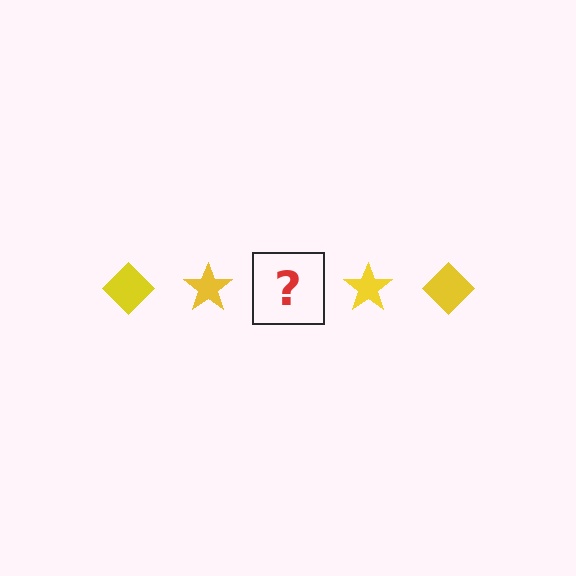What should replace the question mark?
The question mark should be replaced with a yellow diamond.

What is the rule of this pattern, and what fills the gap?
The rule is that the pattern cycles through diamond, star shapes in yellow. The gap should be filled with a yellow diamond.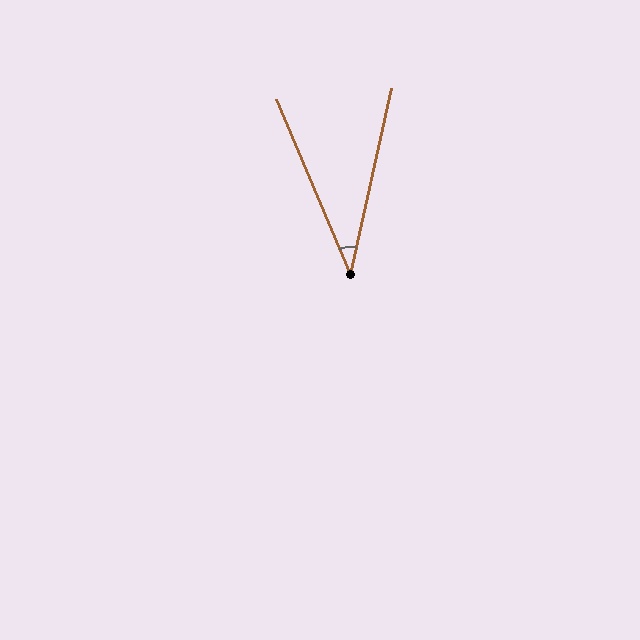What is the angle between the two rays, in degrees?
Approximately 35 degrees.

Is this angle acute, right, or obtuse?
It is acute.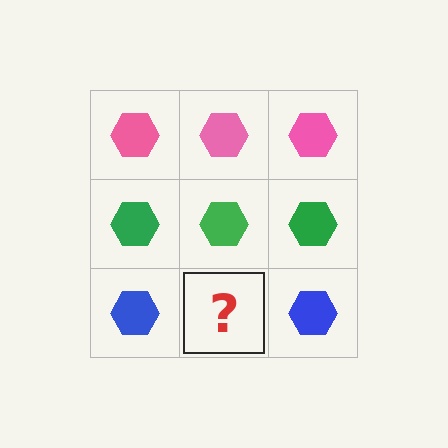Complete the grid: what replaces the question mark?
The question mark should be replaced with a blue hexagon.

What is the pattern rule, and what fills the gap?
The rule is that each row has a consistent color. The gap should be filled with a blue hexagon.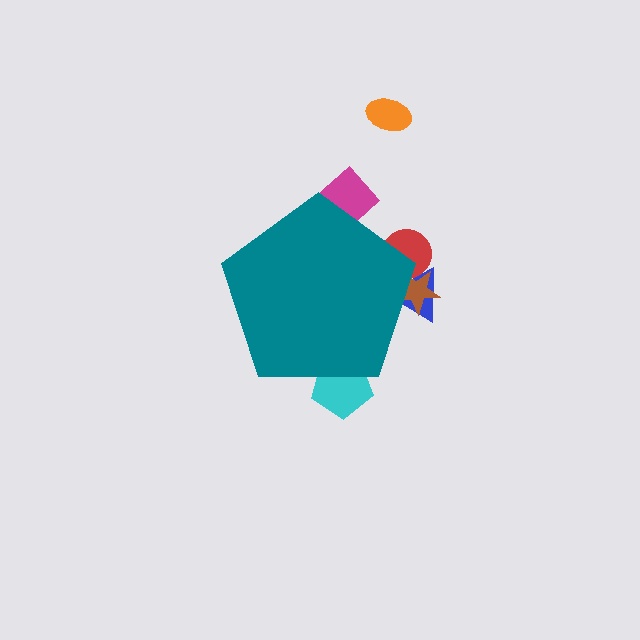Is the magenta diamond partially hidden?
Yes, the magenta diamond is partially hidden behind the teal pentagon.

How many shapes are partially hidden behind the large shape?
5 shapes are partially hidden.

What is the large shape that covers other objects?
A teal pentagon.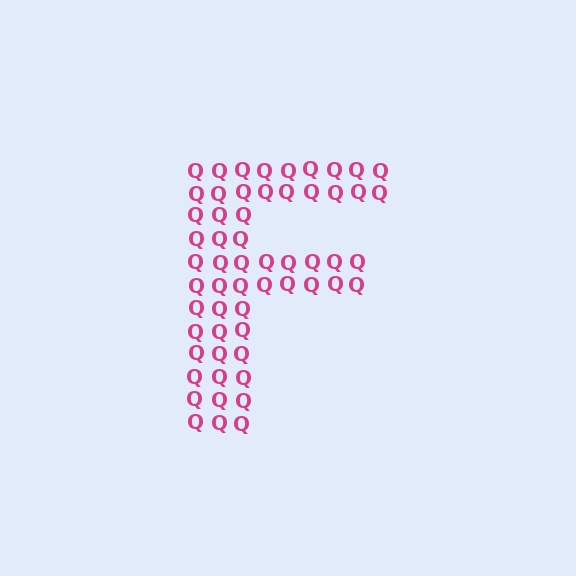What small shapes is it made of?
It is made of small letter Q's.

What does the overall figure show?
The overall figure shows the letter F.